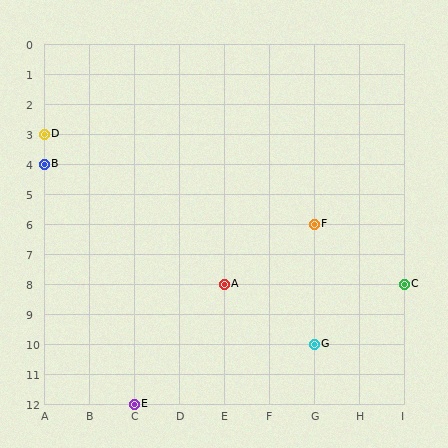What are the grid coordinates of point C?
Point C is at grid coordinates (I, 8).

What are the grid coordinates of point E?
Point E is at grid coordinates (C, 12).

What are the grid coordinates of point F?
Point F is at grid coordinates (G, 6).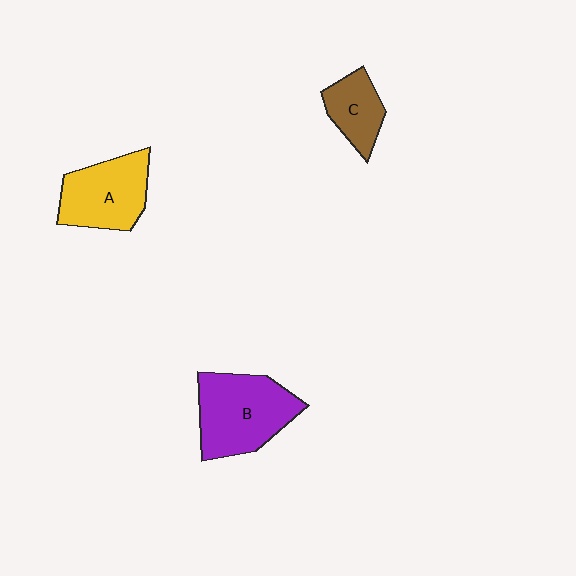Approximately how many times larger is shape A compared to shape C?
Approximately 1.6 times.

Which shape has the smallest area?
Shape C (brown).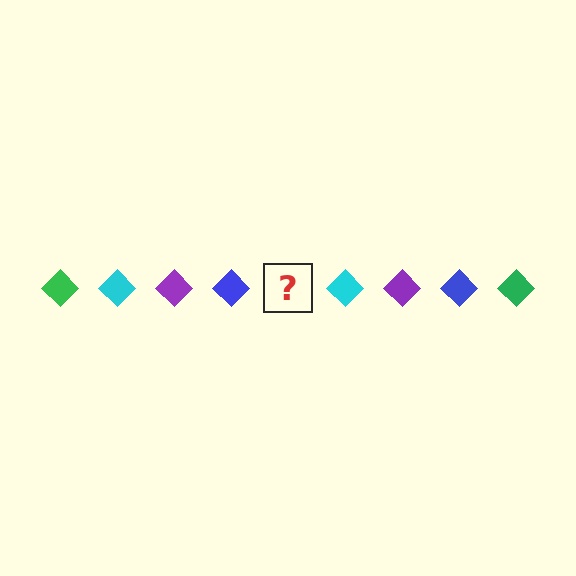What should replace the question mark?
The question mark should be replaced with a green diamond.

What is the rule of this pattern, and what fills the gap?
The rule is that the pattern cycles through green, cyan, purple, blue diamonds. The gap should be filled with a green diamond.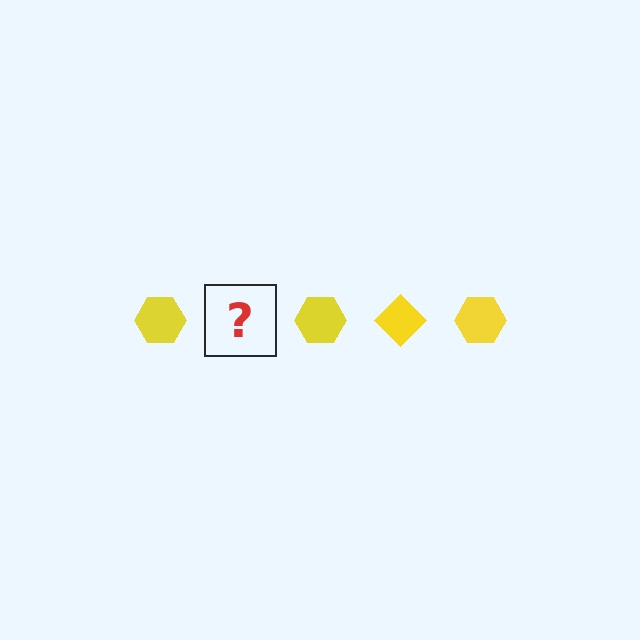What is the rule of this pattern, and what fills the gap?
The rule is that the pattern cycles through hexagon, diamond shapes in yellow. The gap should be filled with a yellow diamond.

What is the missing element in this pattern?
The missing element is a yellow diamond.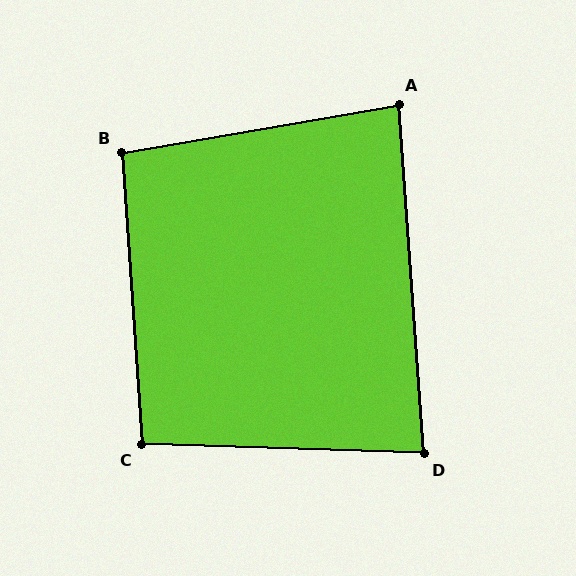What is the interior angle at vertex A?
Approximately 84 degrees (acute).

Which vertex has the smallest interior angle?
D, at approximately 84 degrees.